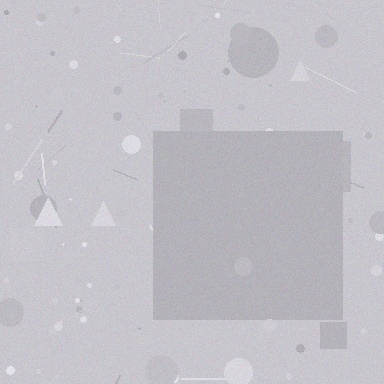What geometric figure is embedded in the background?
A square is embedded in the background.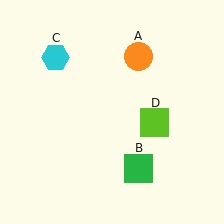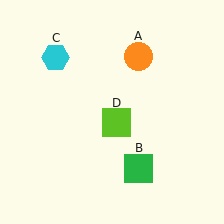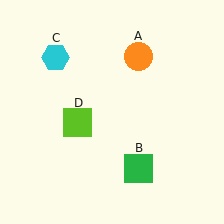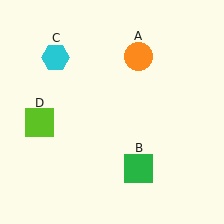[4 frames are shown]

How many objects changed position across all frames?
1 object changed position: lime square (object D).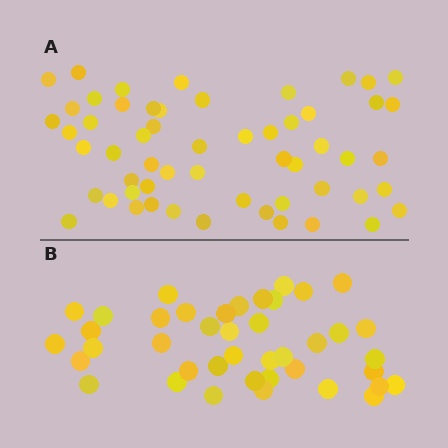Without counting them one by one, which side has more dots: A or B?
Region A (the top region) has more dots.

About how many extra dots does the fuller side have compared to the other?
Region A has approximately 15 more dots than region B.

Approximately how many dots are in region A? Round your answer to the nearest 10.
About 60 dots. (The exact count is 56, which rounds to 60.)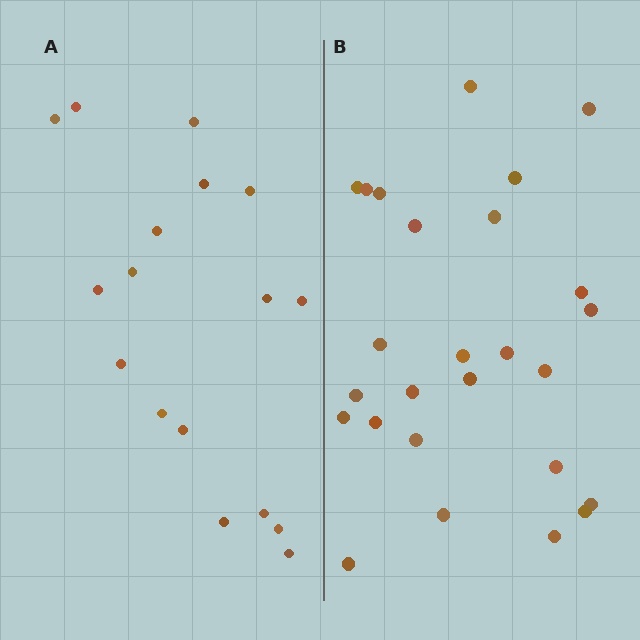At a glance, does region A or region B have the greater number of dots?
Region B (the right region) has more dots.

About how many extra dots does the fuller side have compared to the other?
Region B has roughly 8 or so more dots than region A.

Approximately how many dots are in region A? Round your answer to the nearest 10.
About 20 dots. (The exact count is 17, which rounds to 20.)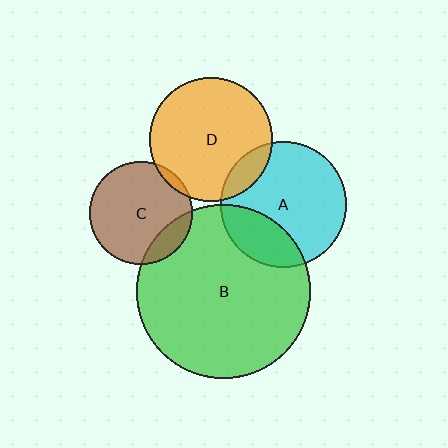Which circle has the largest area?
Circle B (green).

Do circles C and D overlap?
Yes.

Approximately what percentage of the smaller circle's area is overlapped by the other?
Approximately 5%.